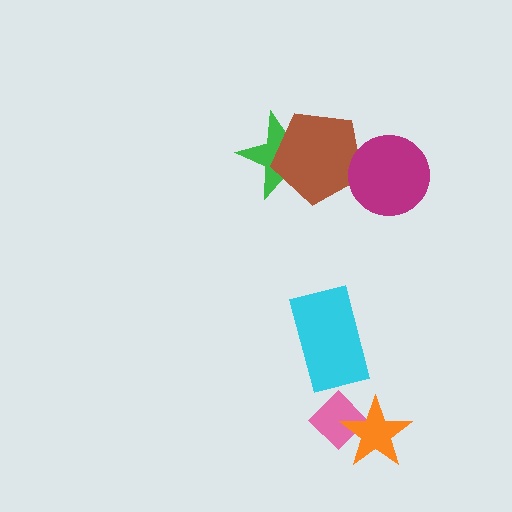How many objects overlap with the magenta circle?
1 object overlaps with the magenta circle.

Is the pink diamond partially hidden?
Yes, it is partially covered by another shape.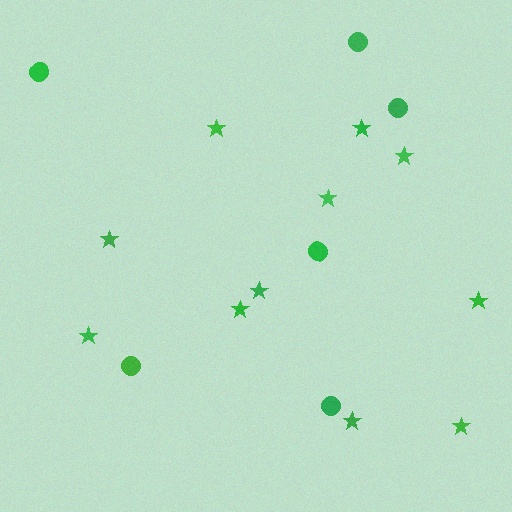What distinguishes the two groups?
There are 2 groups: one group of stars (11) and one group of circles (6).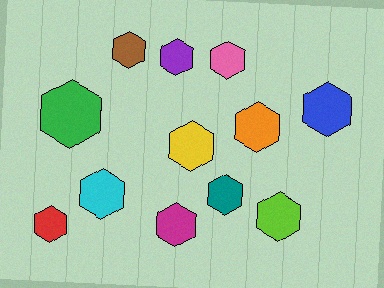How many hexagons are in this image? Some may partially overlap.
There are 12 hexagons.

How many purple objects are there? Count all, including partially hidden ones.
There is 1 purple object.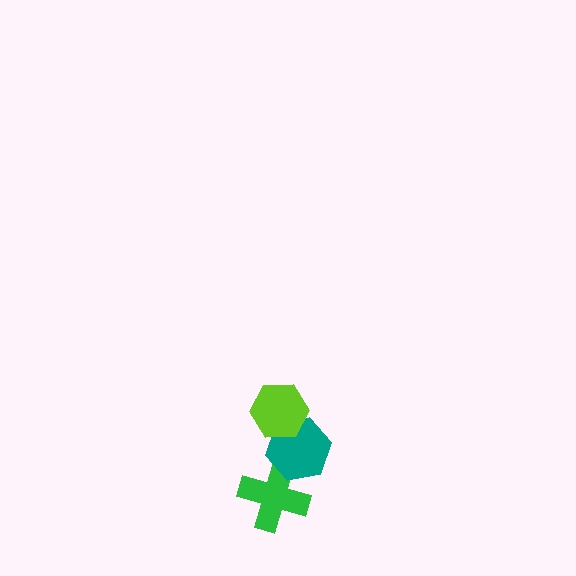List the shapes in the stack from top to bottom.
From top to bottom: the lime hexagon, the teal hexagon, the green cross.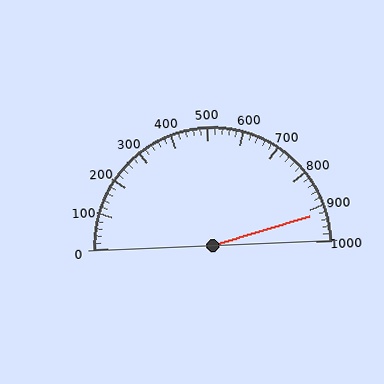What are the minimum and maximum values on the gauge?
The gauge ranges from 0 to 1000.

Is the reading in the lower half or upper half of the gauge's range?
The reading is in the upper half of the range (0 to 1000).